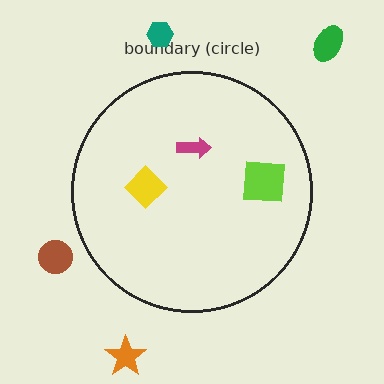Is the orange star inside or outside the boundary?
Outside.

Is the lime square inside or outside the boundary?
Inside.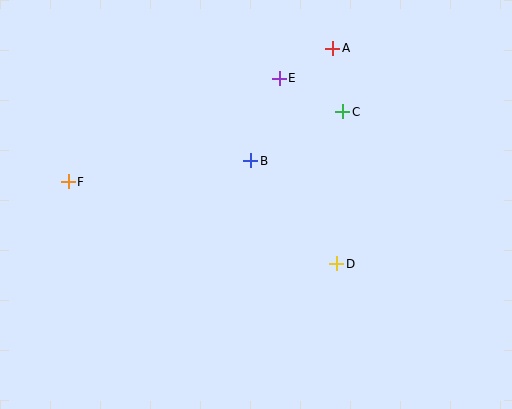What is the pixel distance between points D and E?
The distance between D and E is 194 pixels.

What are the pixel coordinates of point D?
Point D is at (337, 264).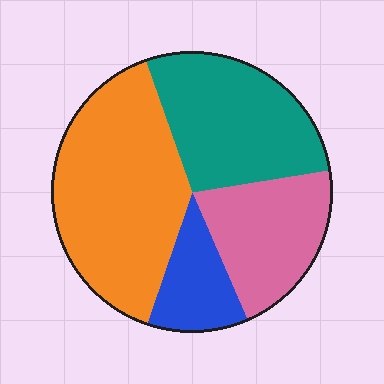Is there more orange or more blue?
Orange.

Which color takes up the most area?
Orange, at roughly 40%.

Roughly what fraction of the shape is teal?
Teal takes up between a quarter and a half of the shape.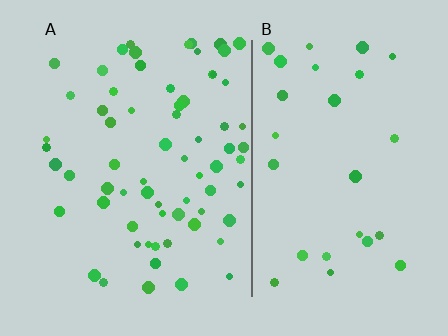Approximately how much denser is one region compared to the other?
Approximately 2.3× — region A over region B.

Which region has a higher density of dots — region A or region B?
A (the left).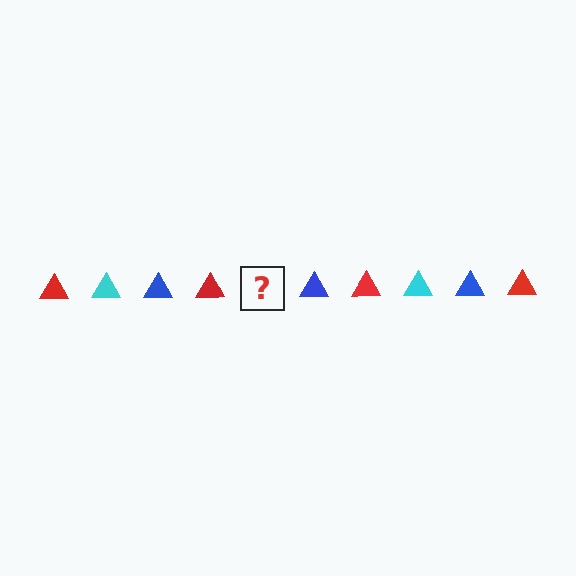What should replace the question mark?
The question mark should be replaced with a cyan triangle.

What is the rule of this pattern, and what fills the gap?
The rule is that the pattern cycles through red, cyan, blue triangles. The gap should be filled with a cyan triangle.